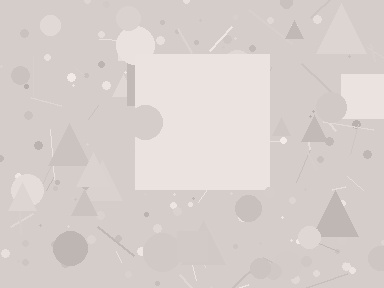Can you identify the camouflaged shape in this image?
The camouflaged shape is a square.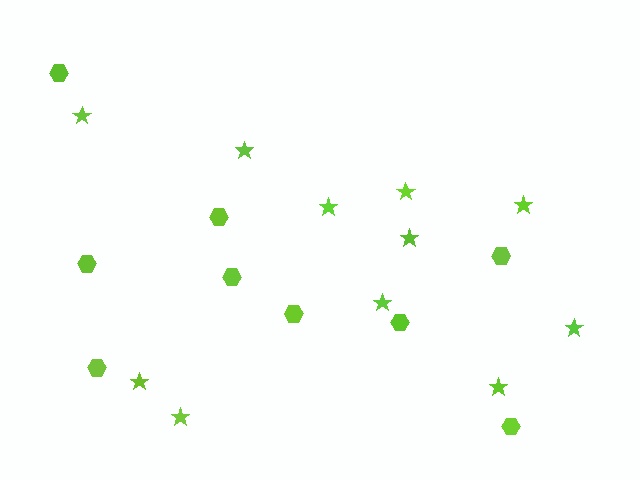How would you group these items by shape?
There are 2 groups: one group of stars (11) and one group of hexagons (9).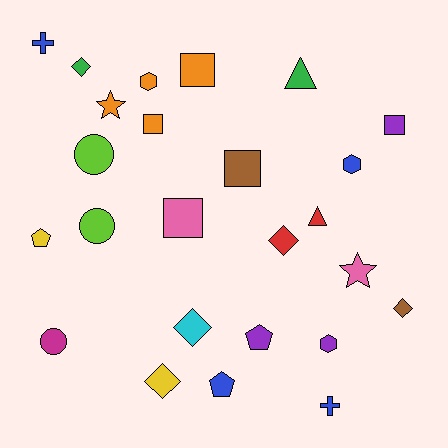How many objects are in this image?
There are 25 objects.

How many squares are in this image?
There are 5 squares.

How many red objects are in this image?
There are 2 red objects.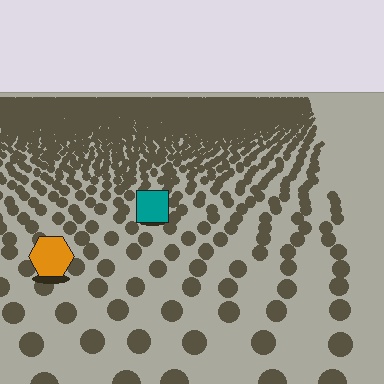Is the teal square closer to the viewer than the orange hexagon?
No. The orange hexagon is closer — you can tell from the texture gradient: the ground texture is coarser near it.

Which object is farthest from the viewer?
The teal square is farthest from the viewer. It appears smaller and the ground texture around it is denser.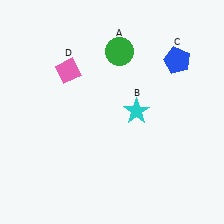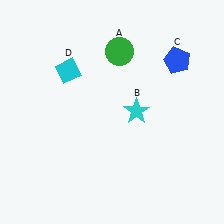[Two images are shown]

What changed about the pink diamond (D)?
In Image 1, D is pink. In Image 2, it changed to cyan.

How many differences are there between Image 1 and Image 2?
There is 1 difference between the two images.